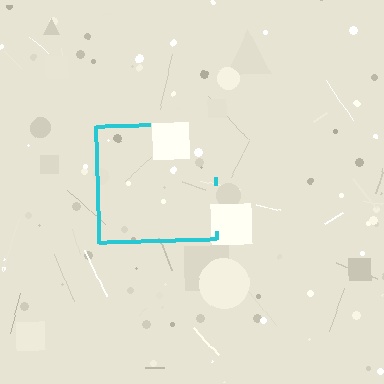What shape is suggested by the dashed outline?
The dashed outline suggests a square.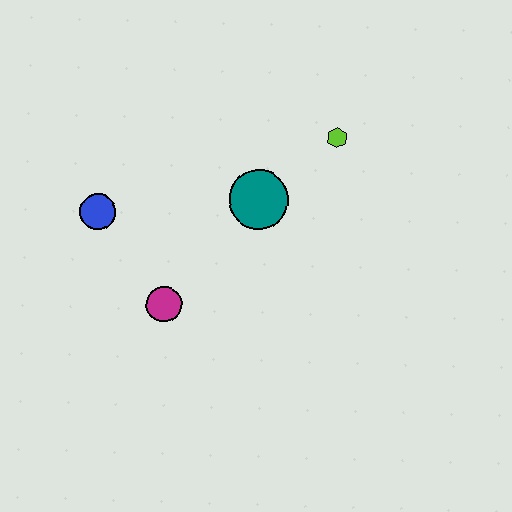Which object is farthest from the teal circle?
The blue circle is farthest from the teal circle.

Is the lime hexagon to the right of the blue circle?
Yes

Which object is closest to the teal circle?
The lime hexagon is closest to the teal circle.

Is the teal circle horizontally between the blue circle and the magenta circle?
No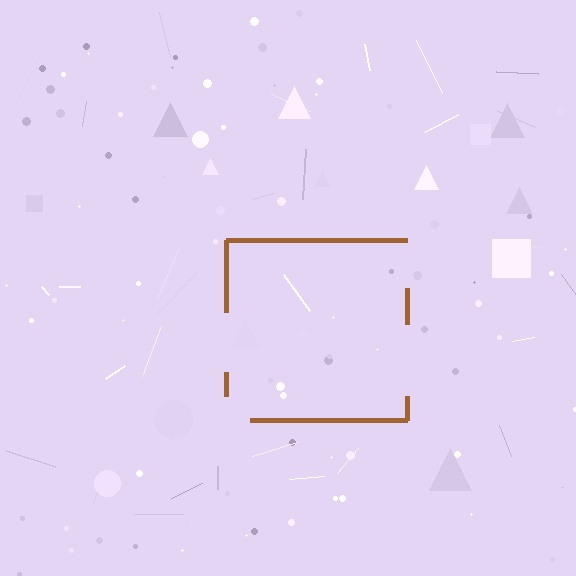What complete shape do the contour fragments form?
The contour fragments form a square.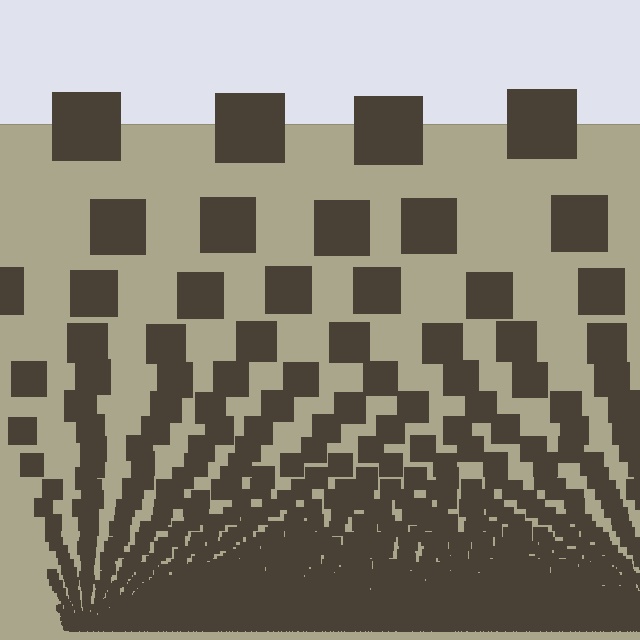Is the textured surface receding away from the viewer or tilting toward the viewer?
The surface appears to tilt toward the viewer. Texture elements get larger and sparser toward the top.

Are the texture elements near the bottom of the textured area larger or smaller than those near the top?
Smaller. The gradient is inverted — elements near the bottom are smaller and denser.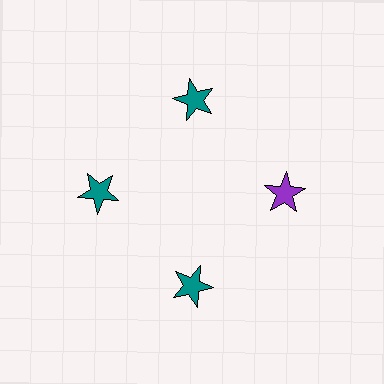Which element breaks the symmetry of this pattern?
The purple star at roughly the 3 o'clock position breaks the symmetry. All other shapes are teal stars.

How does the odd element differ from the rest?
It has a different color: purple instead of teal.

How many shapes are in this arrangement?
There are 4 shapes arranged in a ring pattern.